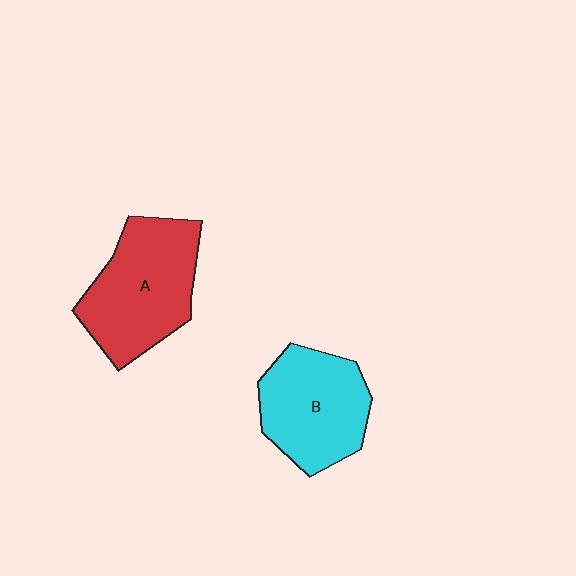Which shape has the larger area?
Shape A (red).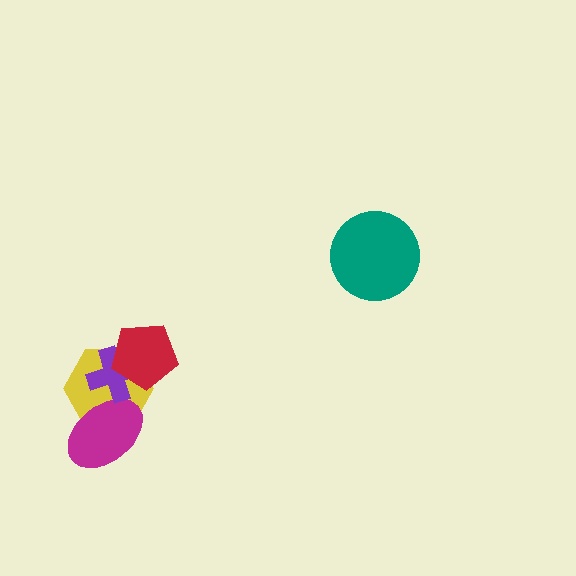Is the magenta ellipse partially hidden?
Yes, it is partially covered by another shape.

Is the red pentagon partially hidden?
No, no other shape covers it.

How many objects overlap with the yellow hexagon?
3 objects overlap with the yellow hexagon.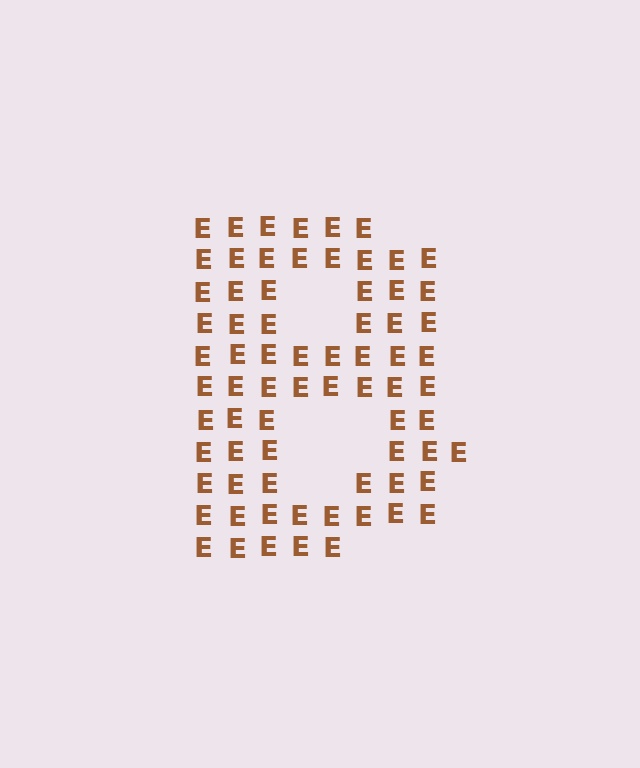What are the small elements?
The small elements are letter E's.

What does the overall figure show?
The overall figure shows the letter B.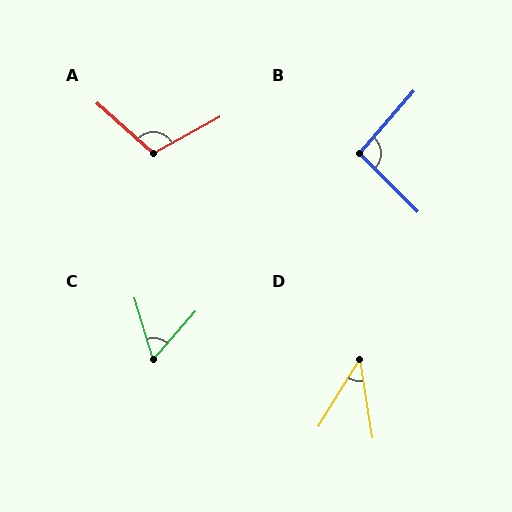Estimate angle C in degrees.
Approximately 58 degrees.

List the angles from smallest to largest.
D (41°), C (58°), B (94°), A (110°).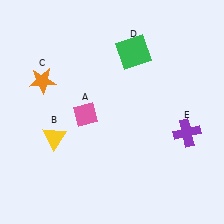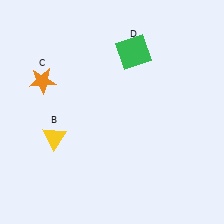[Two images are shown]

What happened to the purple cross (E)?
The purple cross (E) was removed in Image 2. It was in the bottom-right area of Image 1.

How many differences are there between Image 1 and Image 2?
There are 2 differences between the two images.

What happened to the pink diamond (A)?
The pink diamond (A) was removed in Image 2. It was in the bottom-left area of Image 1.